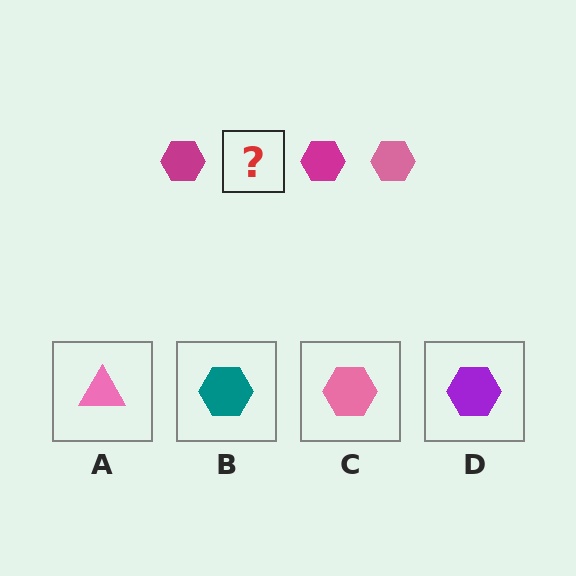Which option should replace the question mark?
Option C.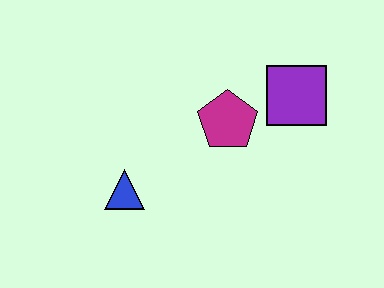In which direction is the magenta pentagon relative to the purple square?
The magenta pentagon is to the left of the purple square.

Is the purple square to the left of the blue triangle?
No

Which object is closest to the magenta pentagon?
The purple square is closest to the magenta pentagon.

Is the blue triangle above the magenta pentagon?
No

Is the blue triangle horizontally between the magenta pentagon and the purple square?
No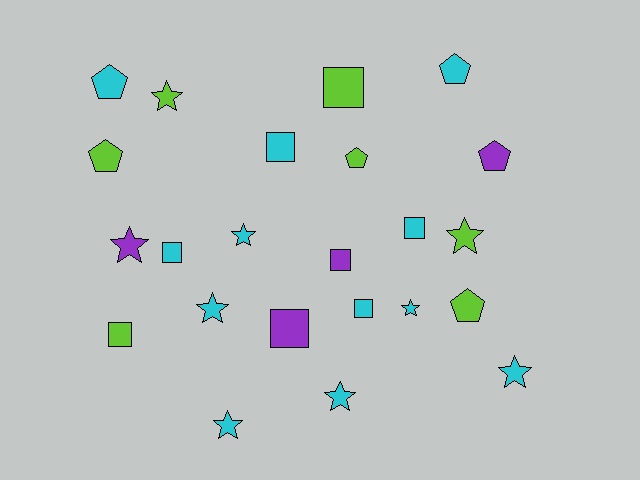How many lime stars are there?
There are 2 lime stars.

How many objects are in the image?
There are 23 objects.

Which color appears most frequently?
Cyan, with 12 objects.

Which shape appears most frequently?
Star, with 9 objects.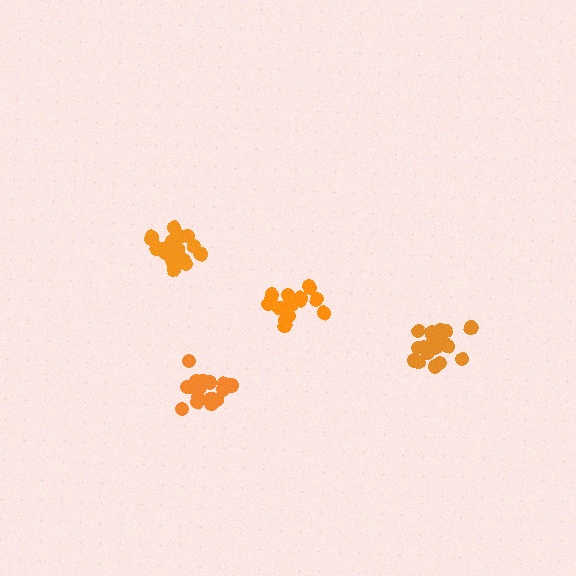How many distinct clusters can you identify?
There are 4 distinct clusters.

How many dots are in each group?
Group 1: 19 dots, Group 2: 19 dots, Group 3: 19 dots, Group 4: 17 dots (74 total).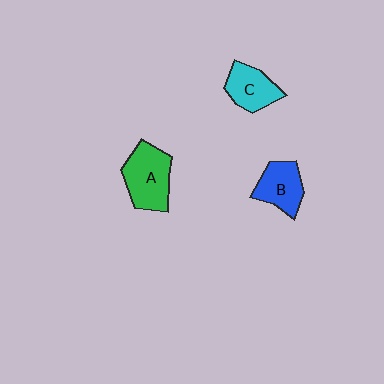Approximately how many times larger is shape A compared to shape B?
Approximately 1.3 times.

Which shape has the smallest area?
Shape C (cyan).